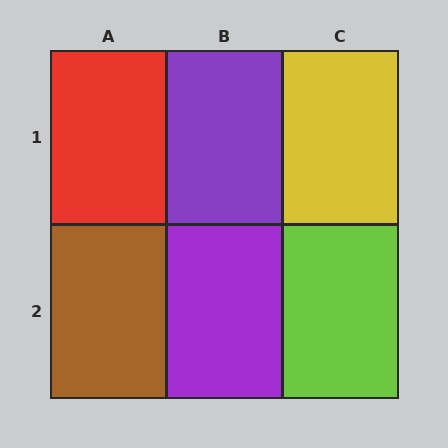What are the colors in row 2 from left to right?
Brown, purple, lime.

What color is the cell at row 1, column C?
Yellow.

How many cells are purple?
2 cells are purple.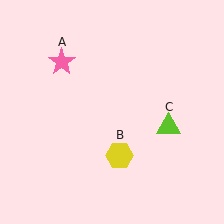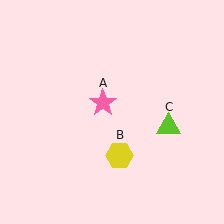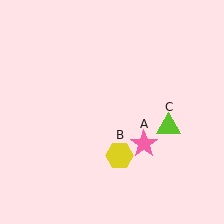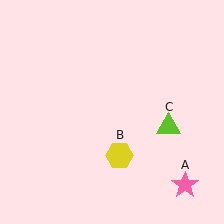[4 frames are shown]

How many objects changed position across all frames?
1 object changed position: pink star (object A).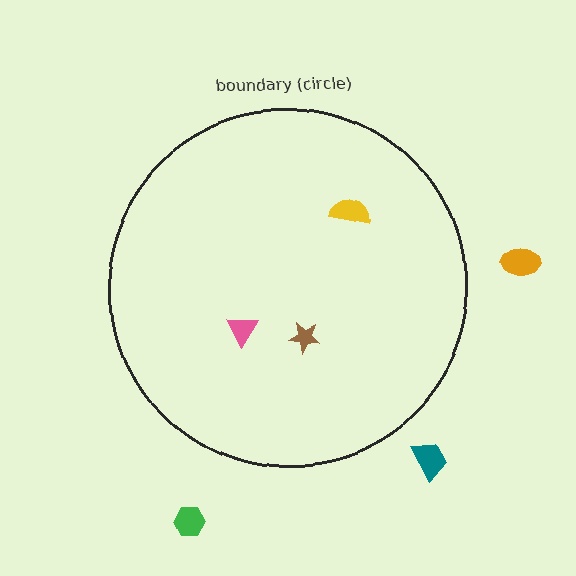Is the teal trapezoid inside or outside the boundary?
Outside.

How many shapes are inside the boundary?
3 inside, 3 outside.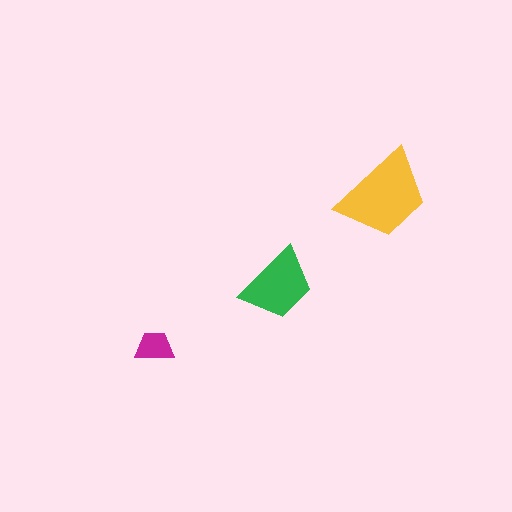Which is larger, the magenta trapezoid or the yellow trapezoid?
The yellow one.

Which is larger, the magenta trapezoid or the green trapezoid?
The green one.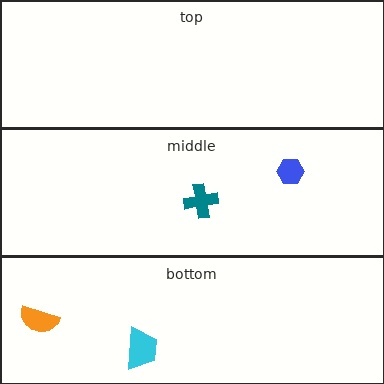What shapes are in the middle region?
The blue hexagon, the teal cross.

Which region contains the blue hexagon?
The middle region.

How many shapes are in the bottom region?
2.